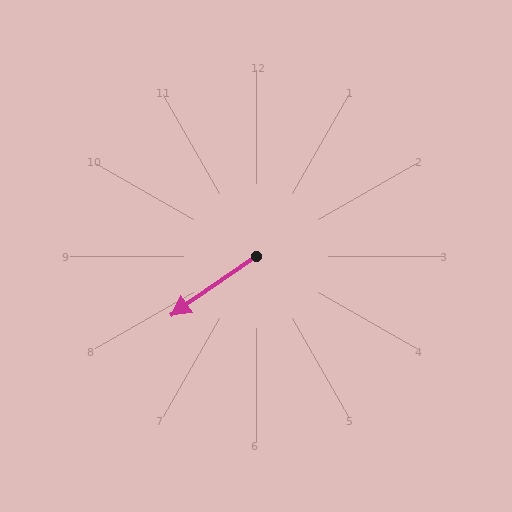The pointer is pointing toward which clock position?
Roughly 8 o'clock.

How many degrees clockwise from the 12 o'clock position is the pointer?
Approximately 235 degrees.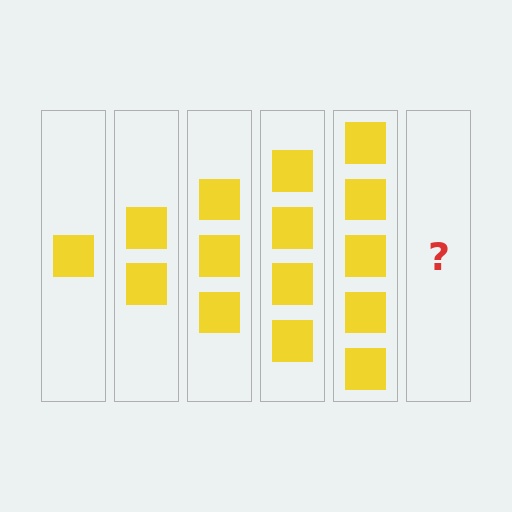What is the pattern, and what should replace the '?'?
The pattern is that each step adds one more square. The '?' should be 6 squares.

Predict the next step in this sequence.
The next step is 6 squares.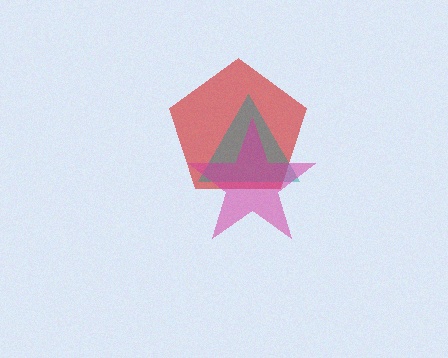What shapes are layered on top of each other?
The layered shapes are: a red pentagon, a teal triangle, a magenta star.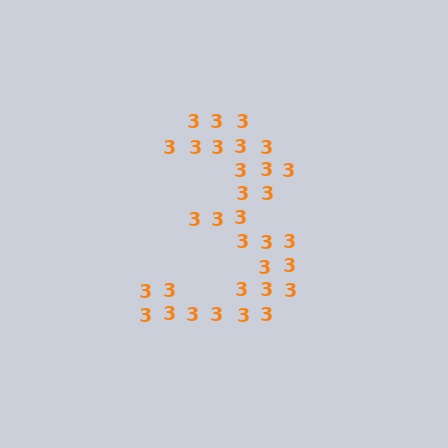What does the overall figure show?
The overall figure shows the digit 3.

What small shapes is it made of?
It is made of small digit 3's.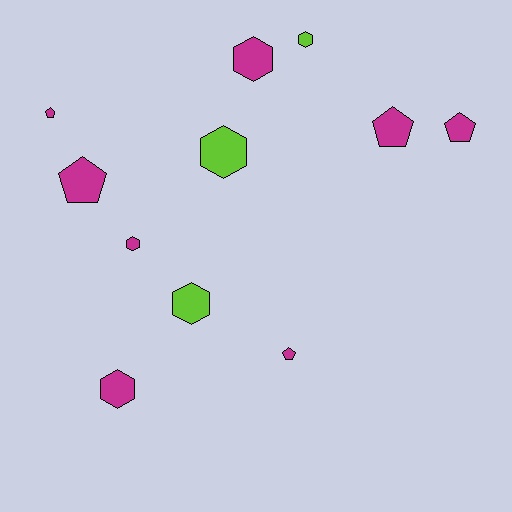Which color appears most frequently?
Magenta, with 8 objects.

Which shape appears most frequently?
Hexagon, with 6 objects.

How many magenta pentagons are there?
There are 5 magenta pentagons.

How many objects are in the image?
There are 11 objects.